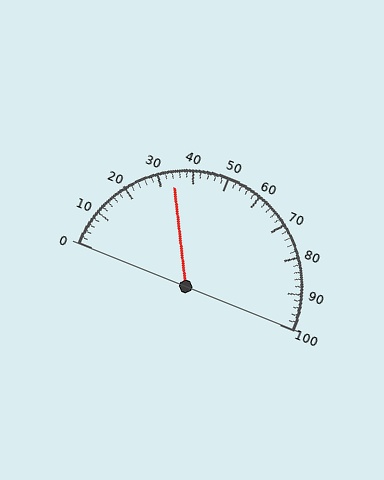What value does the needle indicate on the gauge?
The needle indicates approximately 34.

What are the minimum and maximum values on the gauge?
The gauge ranges from 0 to 100.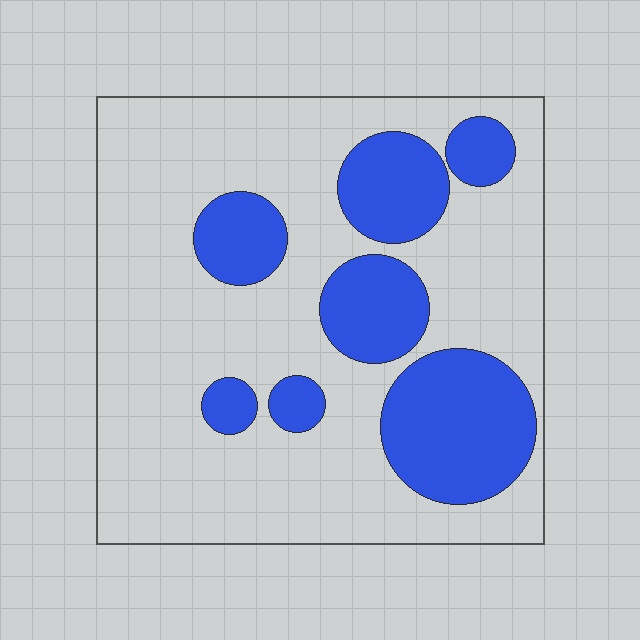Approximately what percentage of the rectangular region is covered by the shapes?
Approximately 25%.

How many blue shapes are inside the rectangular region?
7.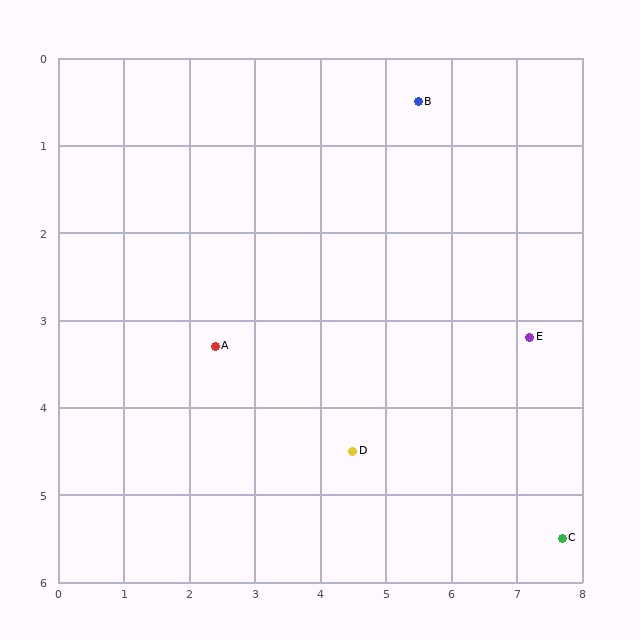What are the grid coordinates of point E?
Point E is at approximately (7.2, 3.2).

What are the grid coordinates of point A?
Point A is at approximately (2.4, 3.3).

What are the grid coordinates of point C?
Point C is at approximately (7.7, 5.5).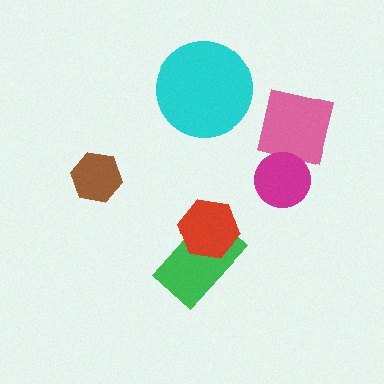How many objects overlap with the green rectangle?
1 object overlaps with the green rectangle.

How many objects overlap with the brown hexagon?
0 objects overlap with the brown hexagon.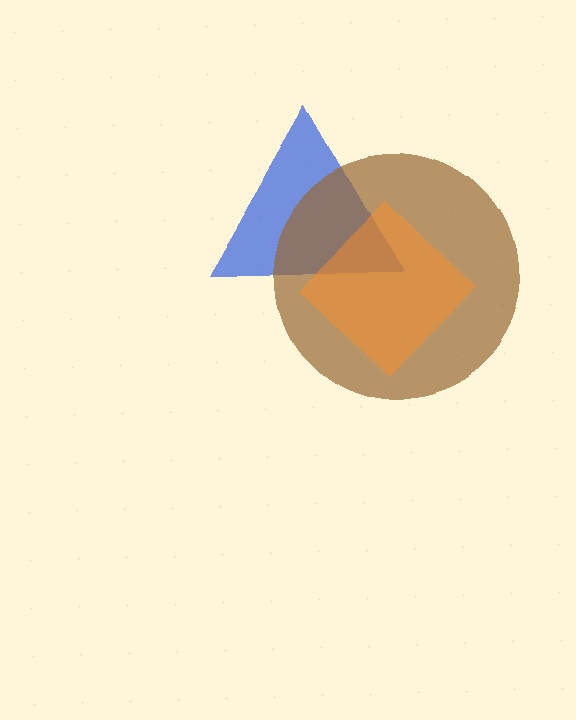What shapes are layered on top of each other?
The layered shapes are: a blue triangle, a brown circle, an orange diamond.